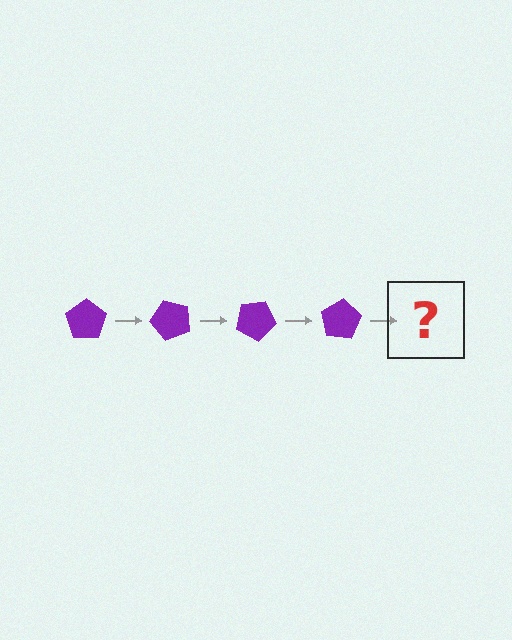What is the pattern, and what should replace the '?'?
The pattern is that the pentagon rotates 50 degrees each step. The '?' should be a purple pentagon rotated 200 degrees.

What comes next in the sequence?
The next element should be a purple pentagon rotated 200 degrees.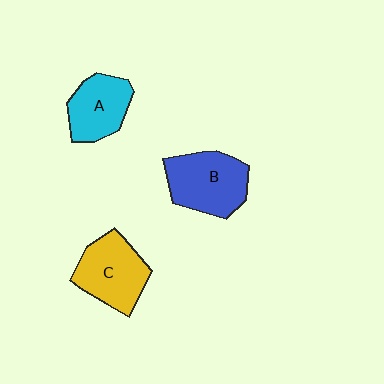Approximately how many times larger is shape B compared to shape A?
Approximately 1.3 times.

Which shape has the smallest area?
Shape A (cyan).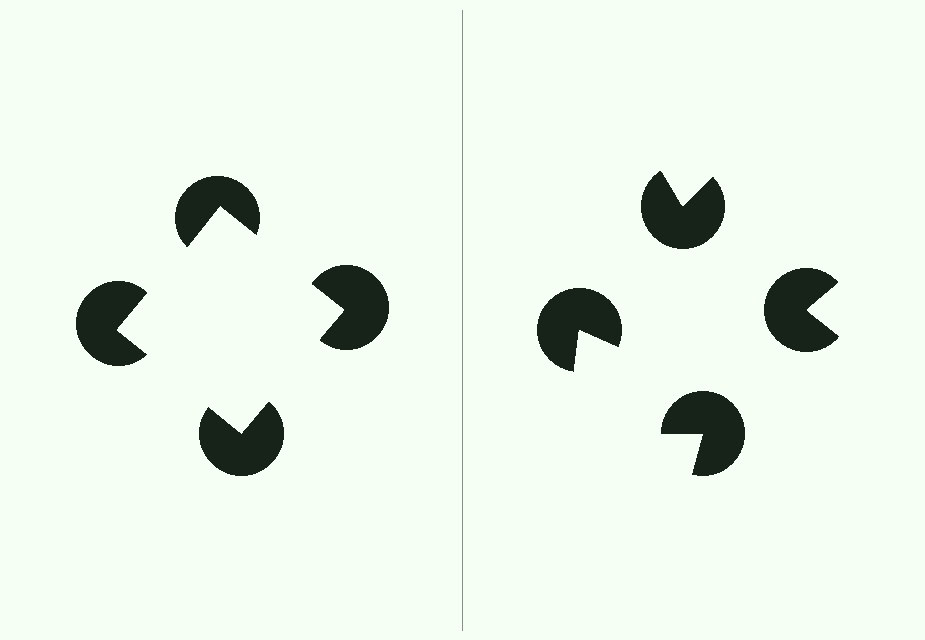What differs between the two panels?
The pac-man discs are positioned identically on both sides; only the wedge orientations differ. On the left they align to a square; on the right they are misaligned.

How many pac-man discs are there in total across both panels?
8 — 4 on each side.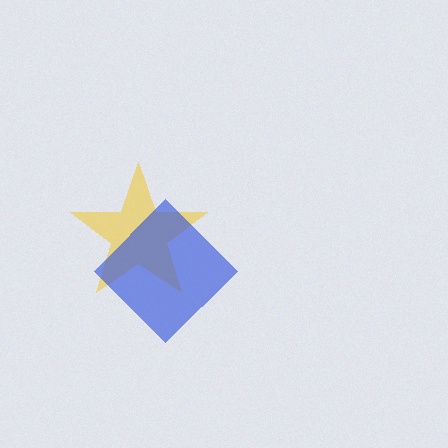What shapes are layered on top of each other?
The layered shapes are: a yellow star, a blue diamond.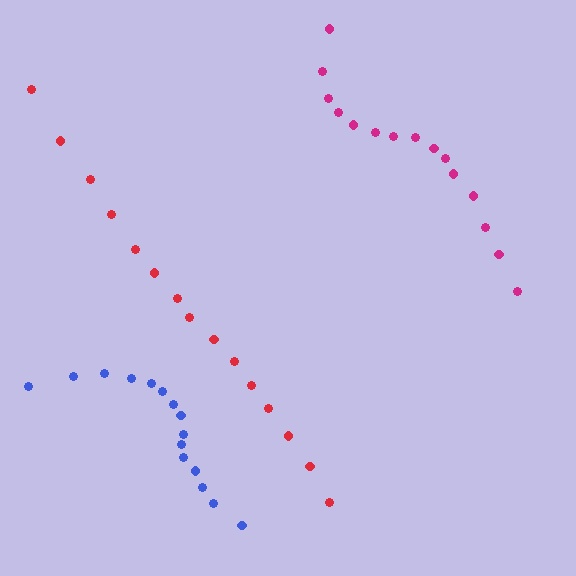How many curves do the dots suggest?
There are 3 distinct paths.